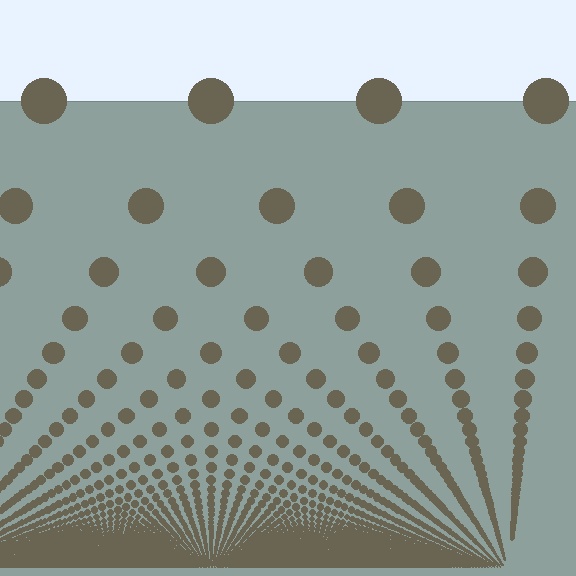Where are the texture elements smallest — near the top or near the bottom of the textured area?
Near the bottom.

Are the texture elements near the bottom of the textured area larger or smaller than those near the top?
Smaller. The gradient is inverted — elements near the bottom are smaller and denser.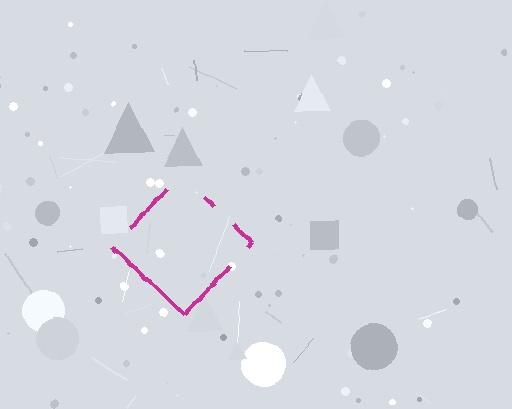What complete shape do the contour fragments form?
The contour fragments form a diamond.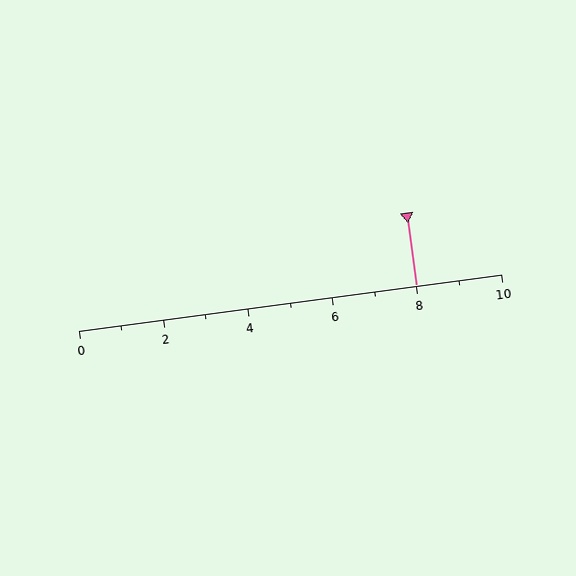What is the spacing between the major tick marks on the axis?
The major ticks are spaced 2 apart.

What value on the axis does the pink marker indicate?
The marker indicates approximately 8.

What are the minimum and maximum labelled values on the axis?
The axis runs from 0 to 10.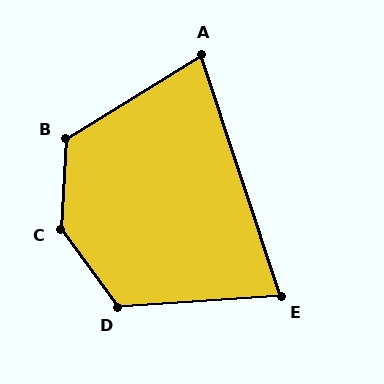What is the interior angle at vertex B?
Approximately 125 degrees (obtuse).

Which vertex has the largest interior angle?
C, at approximately 140 degrees.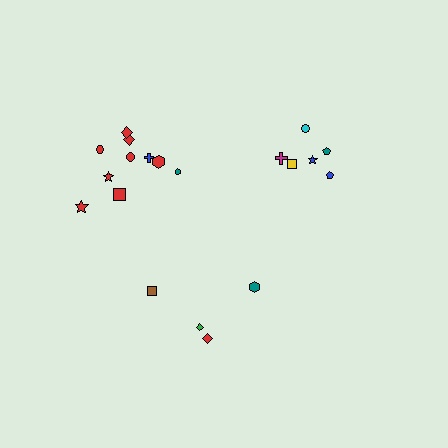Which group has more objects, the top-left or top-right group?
The top-left group.